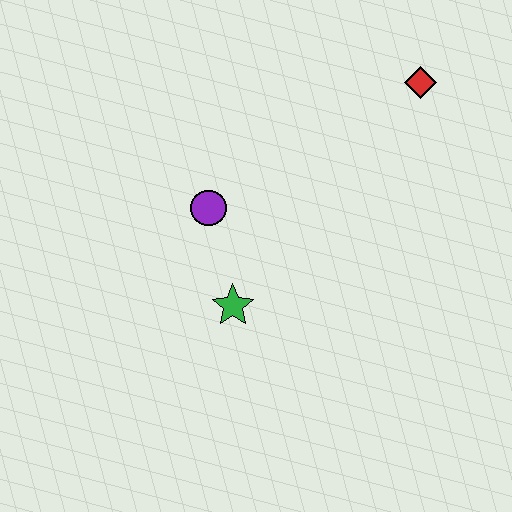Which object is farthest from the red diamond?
The green star is farthest from the red diamond.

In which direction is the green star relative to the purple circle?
The green star is below the purple circle.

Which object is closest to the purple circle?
The green star is closest to the purple circle.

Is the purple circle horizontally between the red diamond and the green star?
No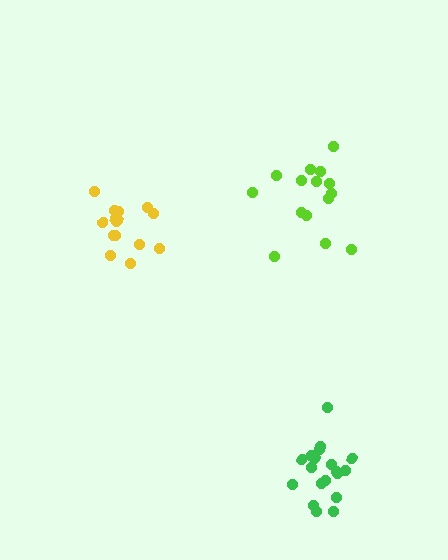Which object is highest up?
The lime cluster is topmost.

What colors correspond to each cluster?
The clusters are colored: green, lime, yellow.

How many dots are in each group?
Group 1: 20 dots, Group 2: 15 dots, Group 3: 15 dots (50 total).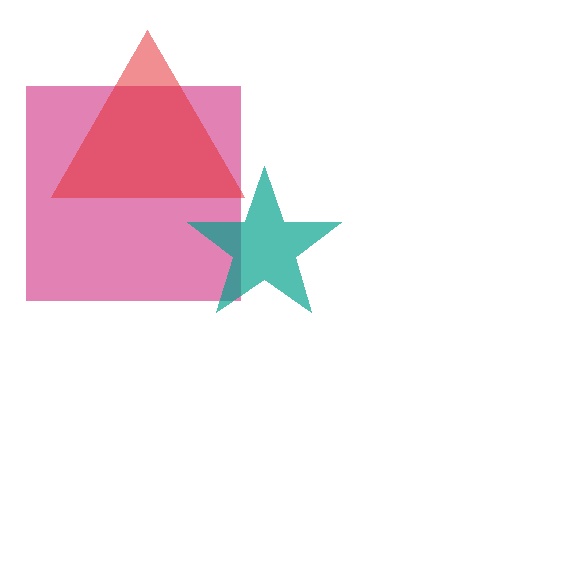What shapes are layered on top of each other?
The layered shapes are: a magenta square, a teal star, a red triangle.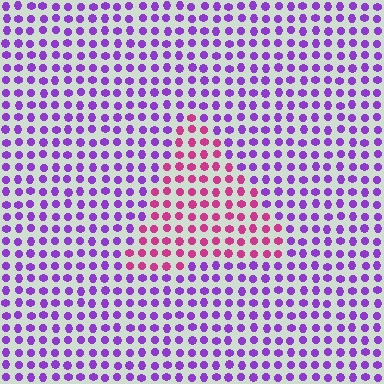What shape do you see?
I see a triangle.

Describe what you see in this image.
The image is filled with small purple elements in a uniform arrangement. A triangle-shaped region is visible where the elements are tinted to a slightly different hue, forming a subtle color boundary.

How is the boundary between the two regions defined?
The boundary is defined purely by a slight shift in hue (about 50 degrees). Spacing, size, and orientation are identical on both sides.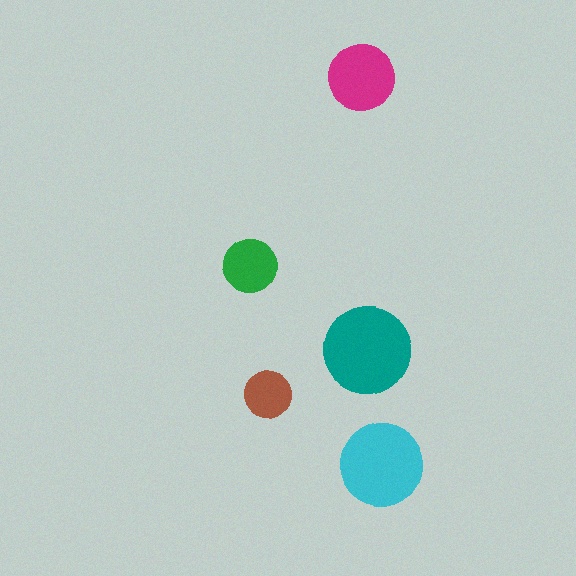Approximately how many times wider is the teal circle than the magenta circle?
About 1.5 times wider.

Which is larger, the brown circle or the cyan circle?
The cyan one.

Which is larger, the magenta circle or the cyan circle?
The cyan one.